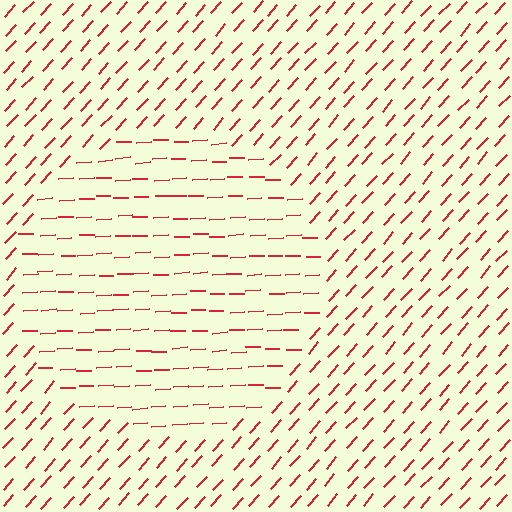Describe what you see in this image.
The image is filled with small red line segments. A circle region in the image has lines oriented differently from the surrounding lines, creating a visible texture boundary.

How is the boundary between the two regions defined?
The boundary is defined purely by a change in line orientation (approximately 45 degrees difference). All lines are the same color and thickness.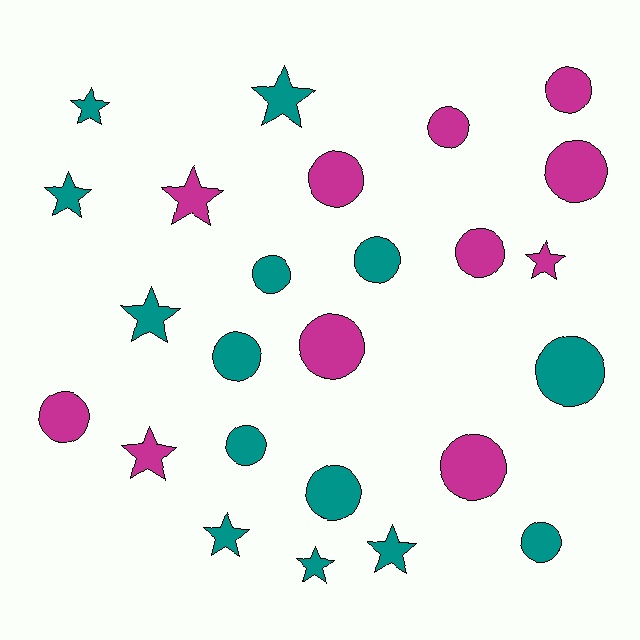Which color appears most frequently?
Teal, with 14 objects.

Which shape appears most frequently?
Circle, with 15 objects.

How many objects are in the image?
There are 25 objects.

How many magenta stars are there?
There are 3 magenta stars.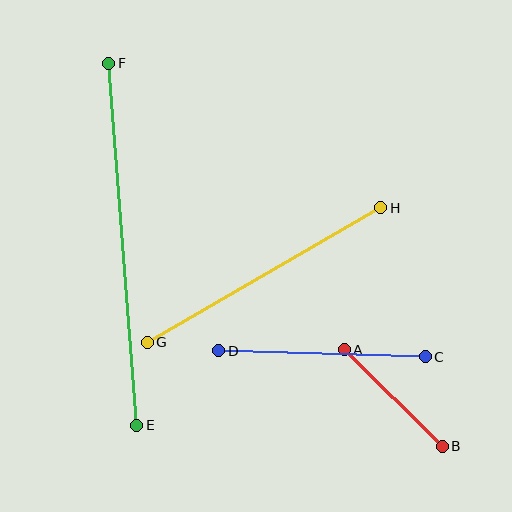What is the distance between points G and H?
The distance is approximately 270 pixels.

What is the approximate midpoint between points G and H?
The midpoint is at approximately (264, 275) pixels.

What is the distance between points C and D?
The distance is approximately 207 pixels.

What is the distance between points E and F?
The distance is approximately 363 pixels.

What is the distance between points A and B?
The distance is approximately 137 pixels.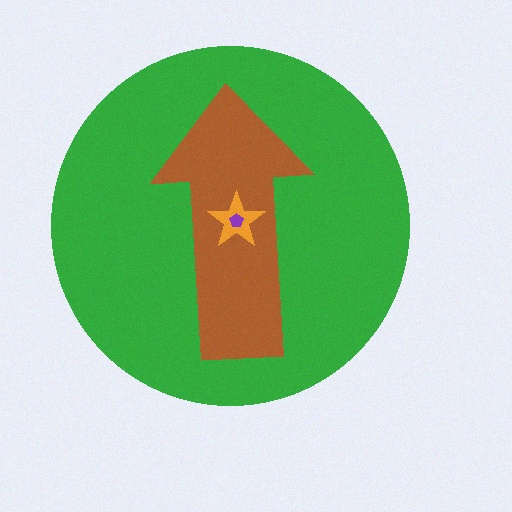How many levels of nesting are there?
4.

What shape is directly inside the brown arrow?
The orange star.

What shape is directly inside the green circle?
The brown arrow.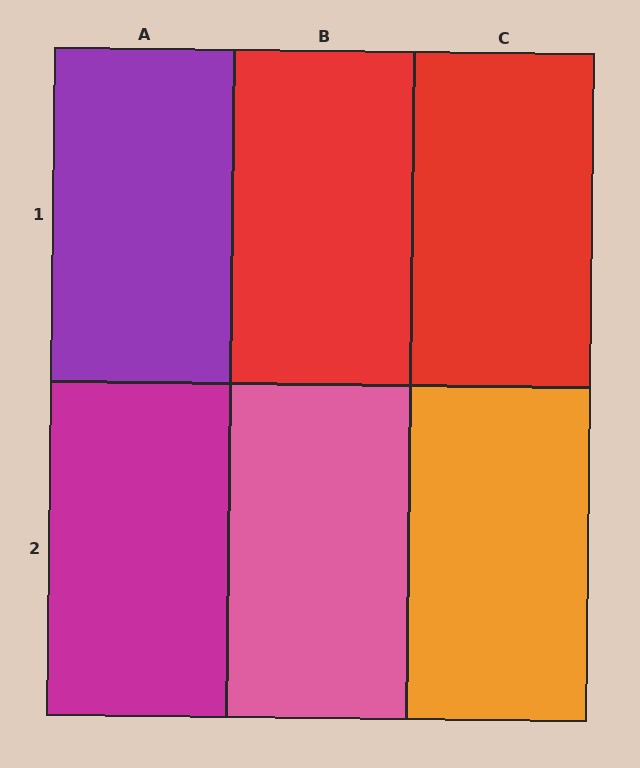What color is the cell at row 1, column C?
Red.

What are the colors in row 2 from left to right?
Magenta, pink, orange.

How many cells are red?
2 cells are red.